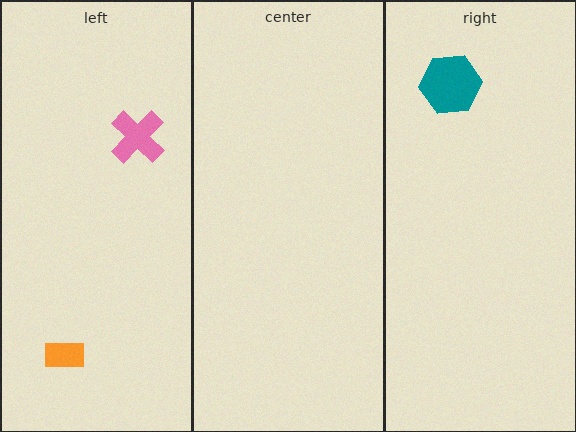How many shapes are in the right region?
1.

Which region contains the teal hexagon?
The right region.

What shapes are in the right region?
The teal hexagon.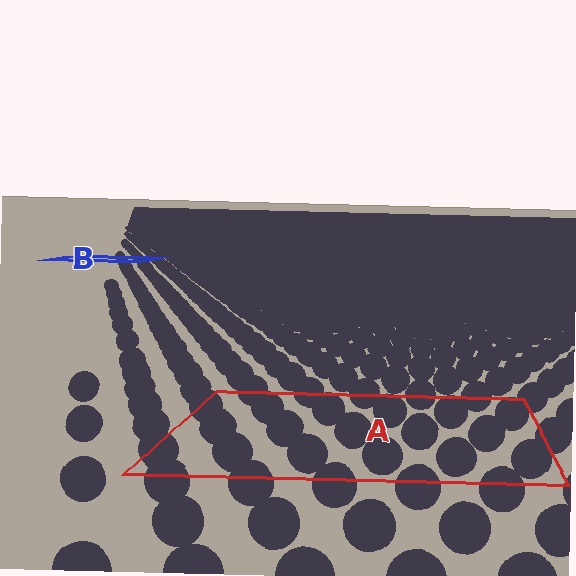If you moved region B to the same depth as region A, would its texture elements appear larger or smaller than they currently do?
They would appear larger. At a closer depth, the same texture elements are projected at a bigger on-screen size.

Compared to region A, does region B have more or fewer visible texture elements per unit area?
Region B has more texture elements per unit area — they are packed more densely because it is farther away.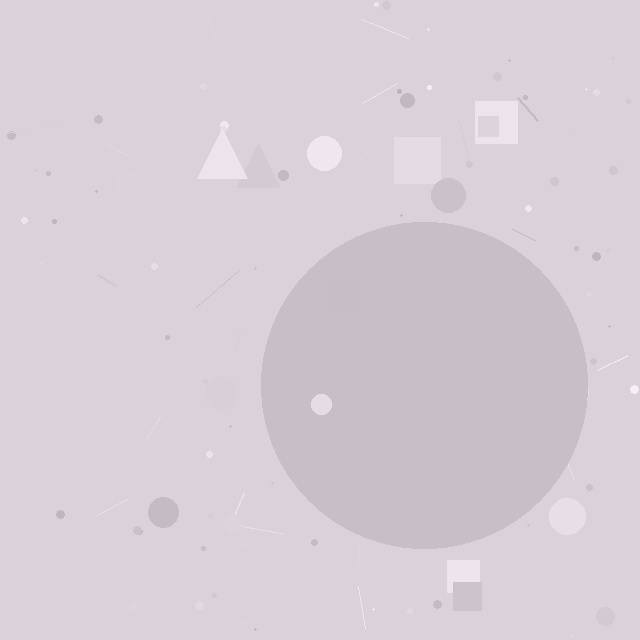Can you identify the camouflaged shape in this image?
The camouflaged shape is a circle.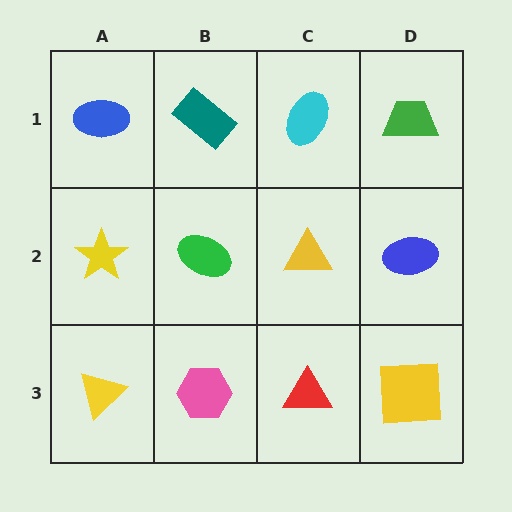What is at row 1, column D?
A green trapezoid.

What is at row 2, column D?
A blue ellipse.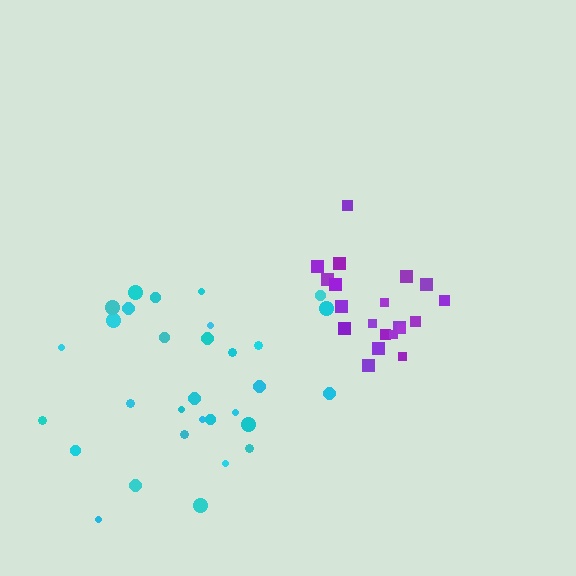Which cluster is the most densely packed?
Purple.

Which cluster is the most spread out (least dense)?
Cyan.